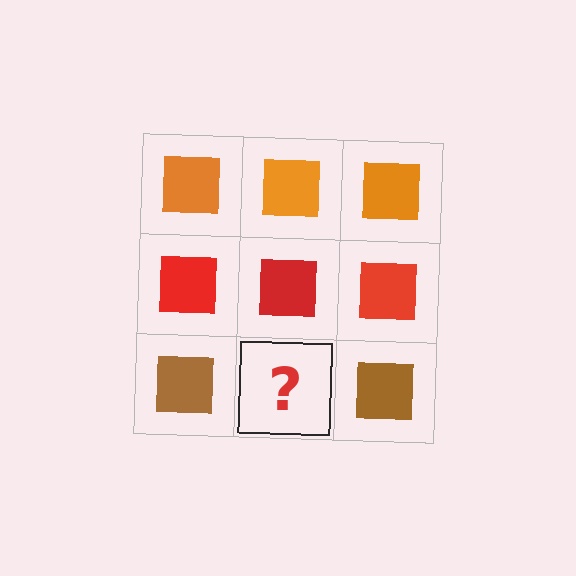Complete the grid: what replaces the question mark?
The question mark should be replaced with a brown square.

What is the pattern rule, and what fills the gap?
The rule is that each row has a consistent color. The gap should be filled with a brown square.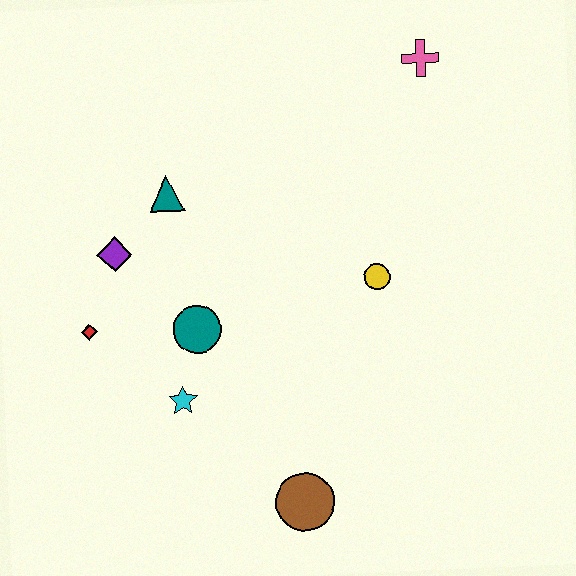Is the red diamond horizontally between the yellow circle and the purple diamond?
No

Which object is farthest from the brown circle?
The pink cross is farthest from the brown circle.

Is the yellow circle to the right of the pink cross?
No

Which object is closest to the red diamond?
The purple diamond is closest to the red diamond.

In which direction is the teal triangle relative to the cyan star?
The teal triangle is above the cyan star.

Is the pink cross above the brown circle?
Yes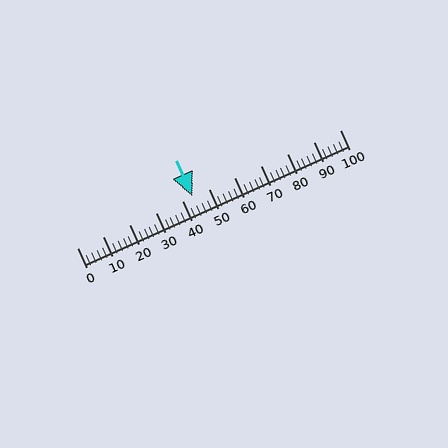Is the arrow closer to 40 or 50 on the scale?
The arrow is closer to 40.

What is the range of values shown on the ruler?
The ruler shows values from 0 to 100.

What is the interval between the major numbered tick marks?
The major tick marks are spaced 10 units apart.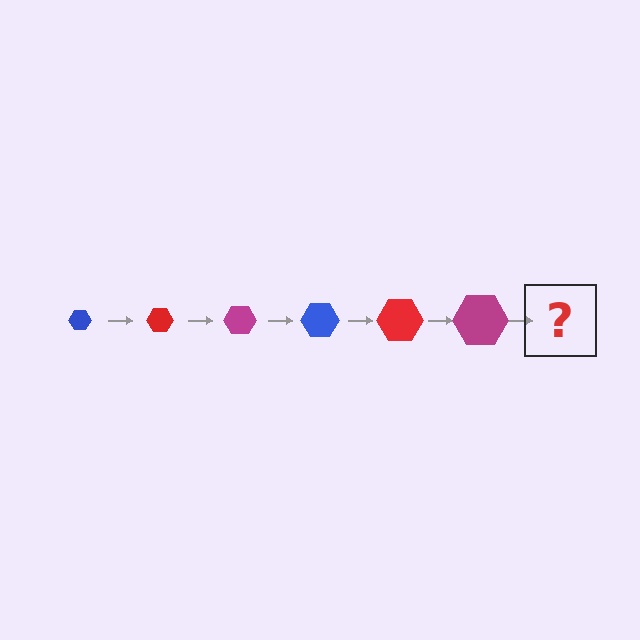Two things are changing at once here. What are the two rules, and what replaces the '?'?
The two rules are that the hexagon grows larger each step and the color cycles through blue, red, and magenta. The '?' should be a blue hexagon, larger than the previous one.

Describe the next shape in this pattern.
It should be a blue hexagon, larger than the previous one.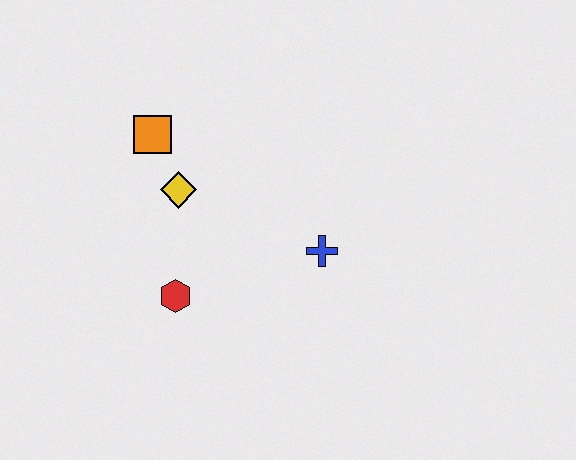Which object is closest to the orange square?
The yellow diamond is closest to the orange square.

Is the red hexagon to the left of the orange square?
No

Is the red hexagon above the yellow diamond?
No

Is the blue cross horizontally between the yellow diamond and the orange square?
No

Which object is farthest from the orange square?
The blue cross is farthest from the orange square.